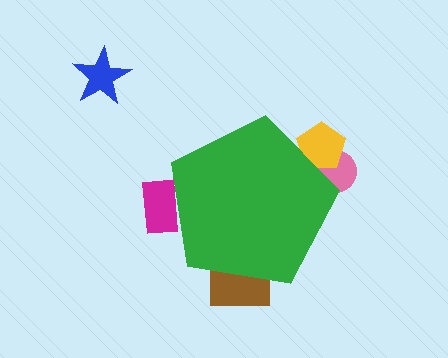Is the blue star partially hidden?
No, the blue star is fully visible.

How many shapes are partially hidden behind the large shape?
4 shapes are partially hidden.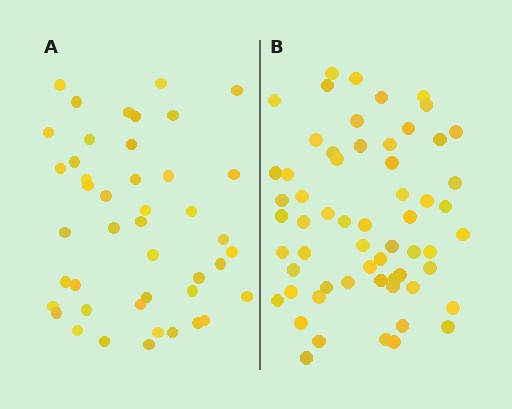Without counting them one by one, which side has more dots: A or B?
Region B (the right region) has more dots.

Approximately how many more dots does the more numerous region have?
Region B has approximately 15 more dots than region A.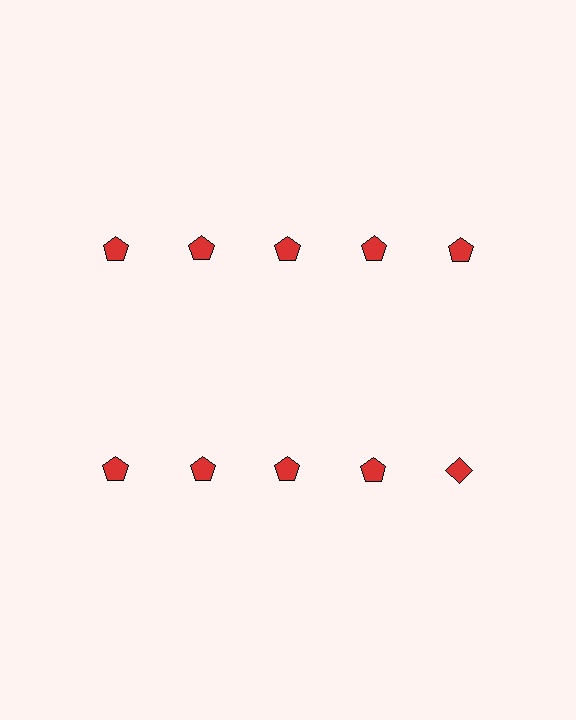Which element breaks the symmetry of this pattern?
The red diamond in the second row, rightmost column breaks the symmetry. All other shapes are red pentagons.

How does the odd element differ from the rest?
It has a different shape: diamond instead of pentagon.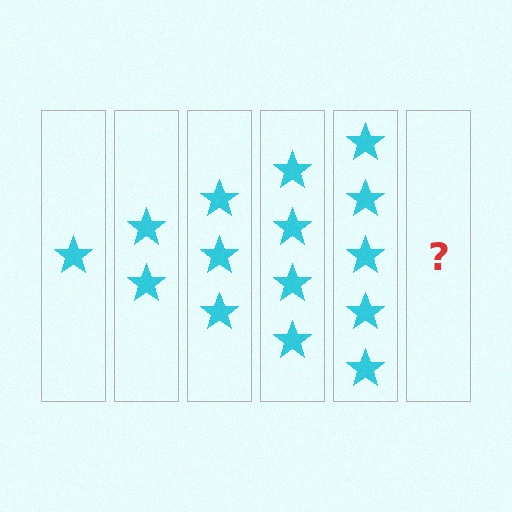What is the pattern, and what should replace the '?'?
The pattern is that each step adds one more star. The '?' should be 6 stars.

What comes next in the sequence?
The next element should be 6 stars.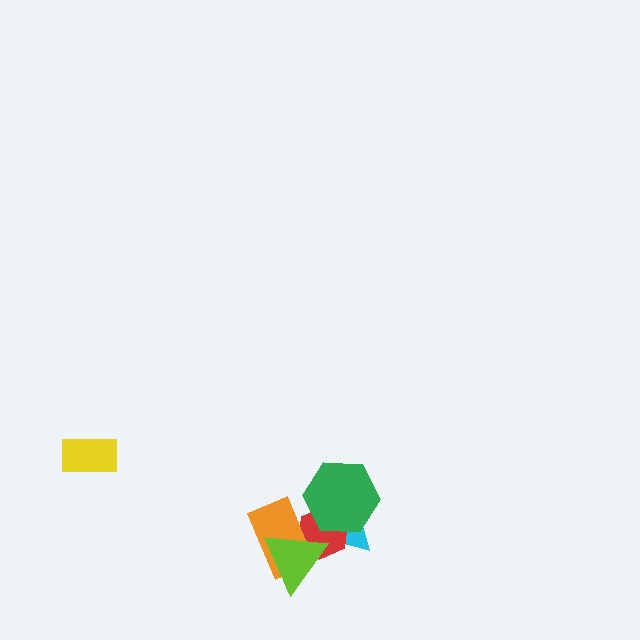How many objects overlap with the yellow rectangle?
0 objects overlap with the yellow rectangle.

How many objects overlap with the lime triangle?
2 objects overlap with the lime triangle.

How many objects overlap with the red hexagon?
4 objects overlap with the red hexagon.